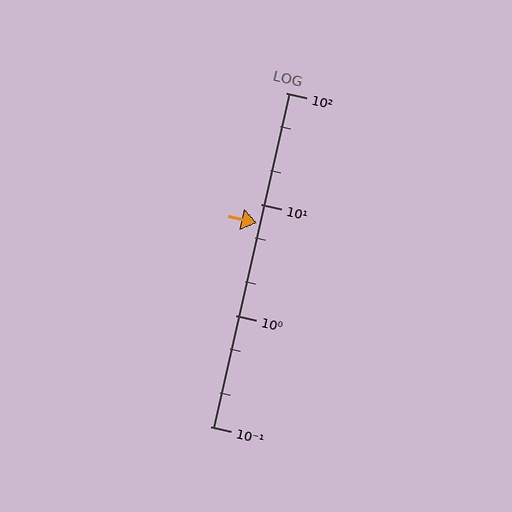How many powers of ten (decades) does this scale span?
The scale spans 3 decades, from 0.1 to 100.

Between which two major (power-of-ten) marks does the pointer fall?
The pointer is between 1 and 10.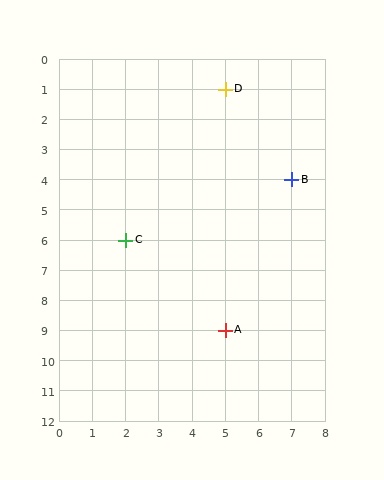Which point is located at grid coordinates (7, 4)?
Point B is at (7, 4).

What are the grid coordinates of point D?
Point D is at grid coordinates (5, 1).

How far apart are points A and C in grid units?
Points A and C are 3 columns and 3 rows apart (about 4.2 grid units diagonally).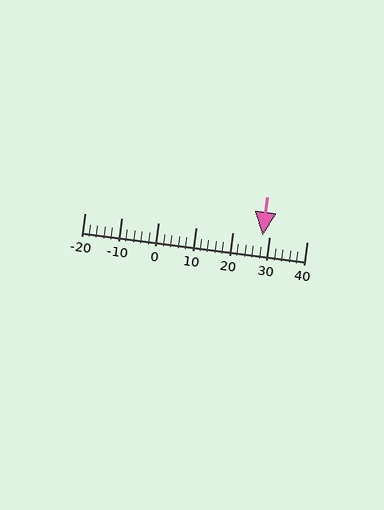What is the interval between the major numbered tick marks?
The major tick marks are spaced 10 units apart.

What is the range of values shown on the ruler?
The ruler shows values from -20 to 40.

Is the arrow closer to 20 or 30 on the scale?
The arrow is closer to 30.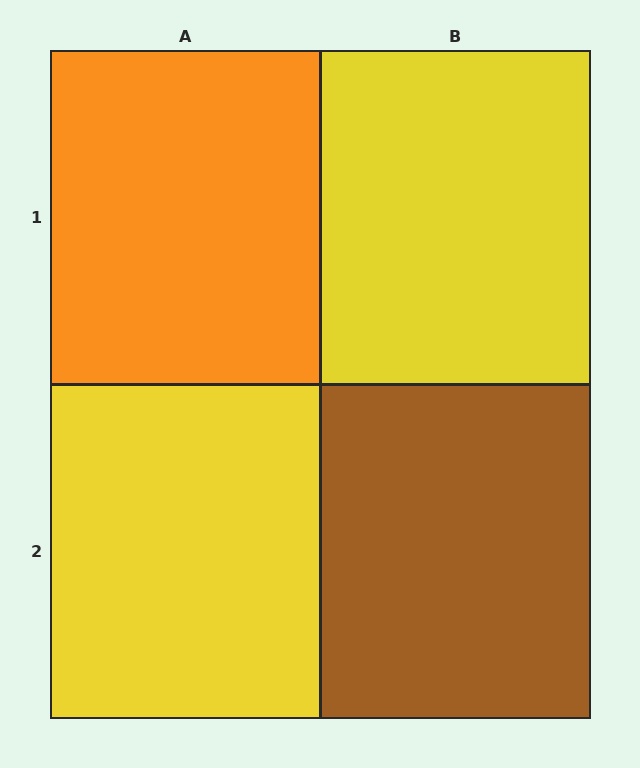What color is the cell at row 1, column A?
Orange.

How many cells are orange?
1 cell is orange.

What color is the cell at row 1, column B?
Yellow.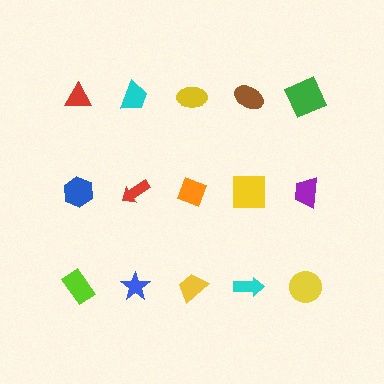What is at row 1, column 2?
A cyan trapezoid.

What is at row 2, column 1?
A blue hexagon.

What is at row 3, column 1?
A lime rectangle.